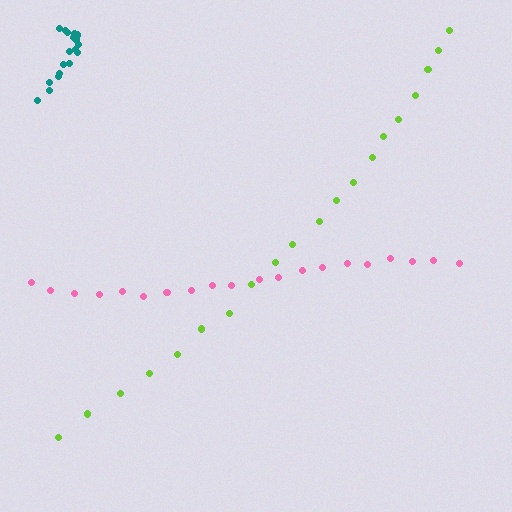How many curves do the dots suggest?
There are 3 distinct paths.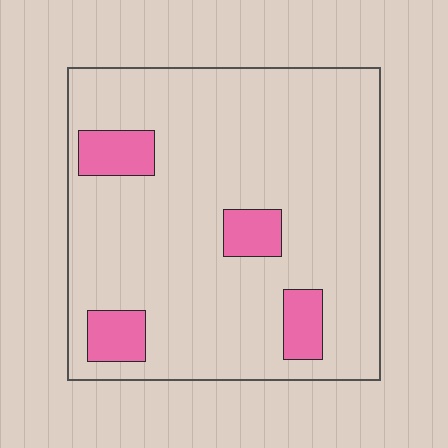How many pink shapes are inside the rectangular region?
4.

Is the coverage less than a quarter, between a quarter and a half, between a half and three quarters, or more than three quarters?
Less than a quarter.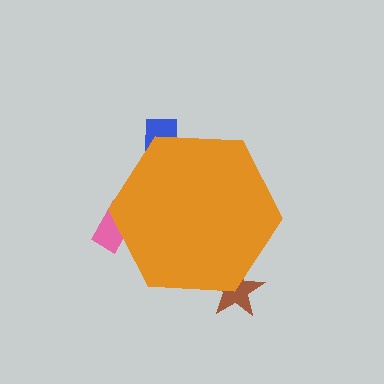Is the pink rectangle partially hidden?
Yes, the pink rectangle is partially hidden behind the orange hexagon.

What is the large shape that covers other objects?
An orange hexagon.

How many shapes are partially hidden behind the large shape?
3 shapes are partially hidden.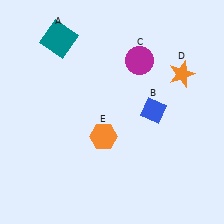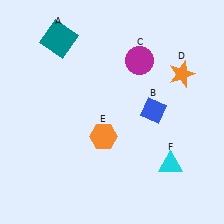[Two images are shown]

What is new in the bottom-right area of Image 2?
A cyan triangle (F) was added in the bottom-right area of Image 2.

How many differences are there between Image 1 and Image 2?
There is 1 difference between the two images.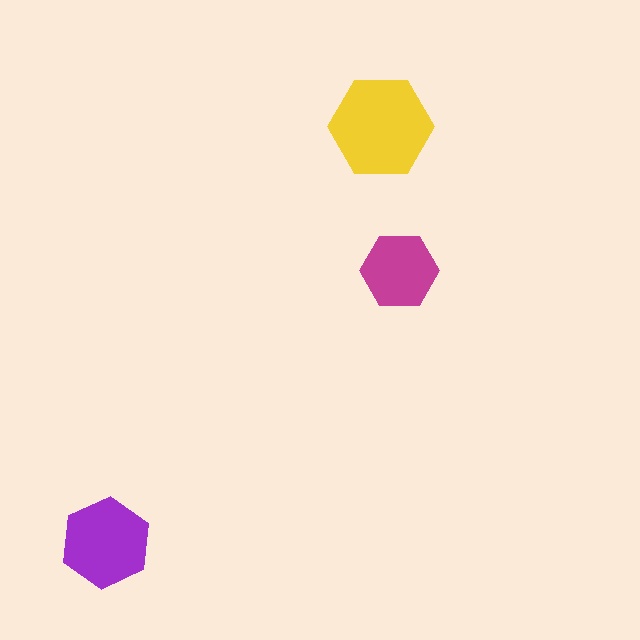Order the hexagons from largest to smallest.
the yellow one, the purple one, the magenta one.